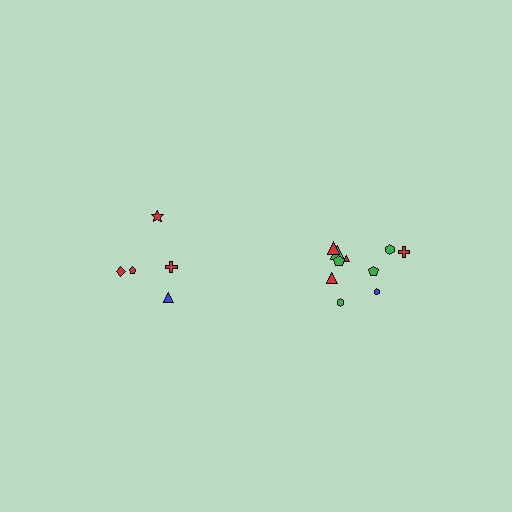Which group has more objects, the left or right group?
The right group.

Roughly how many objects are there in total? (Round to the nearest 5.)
Roughly 15 objects in total.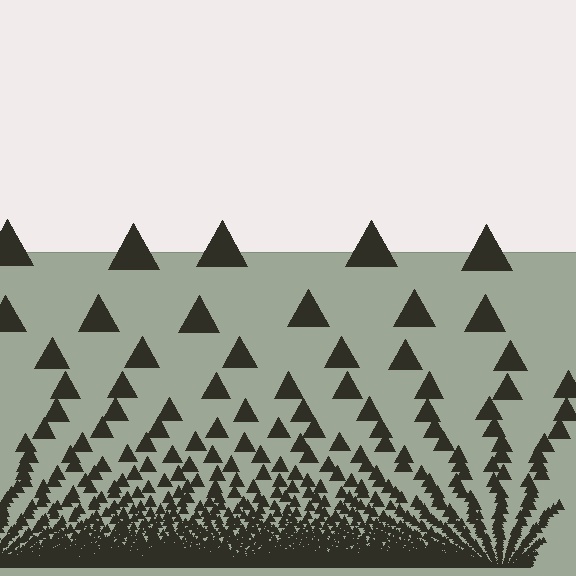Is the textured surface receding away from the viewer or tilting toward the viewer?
The surface appears to tilt toward the viewer. Texture elements get larger and sparser toward the top.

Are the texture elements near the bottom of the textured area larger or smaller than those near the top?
Smaller. The gradient is inverted — elements near the bottom are smaller and denser.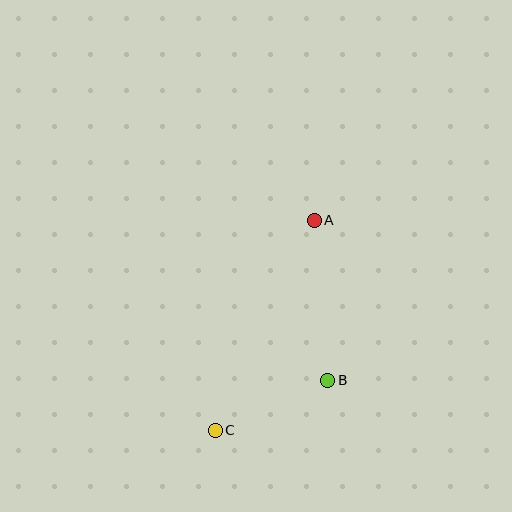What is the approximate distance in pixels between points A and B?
The distance between A and B is approximately 161 pixels.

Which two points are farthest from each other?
Points A and C are farthest from each other.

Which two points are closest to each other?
Points B and C are closest to each other.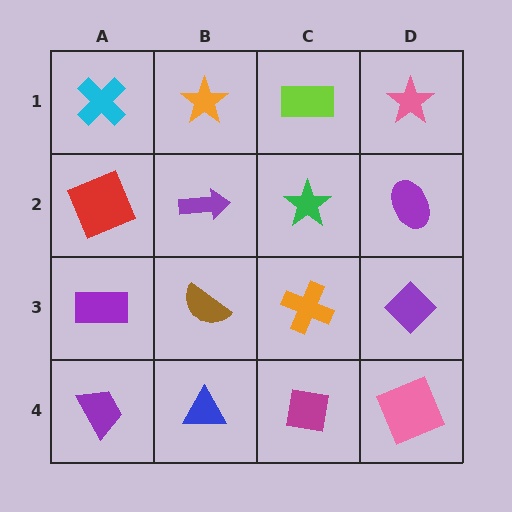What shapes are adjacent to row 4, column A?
A purple rectangle (row 3, column A), a blue triangle (row 4, column B).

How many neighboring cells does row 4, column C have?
3.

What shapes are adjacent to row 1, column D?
A purple ellipse (row 2, column D), a lime rectangle (row 1, column C).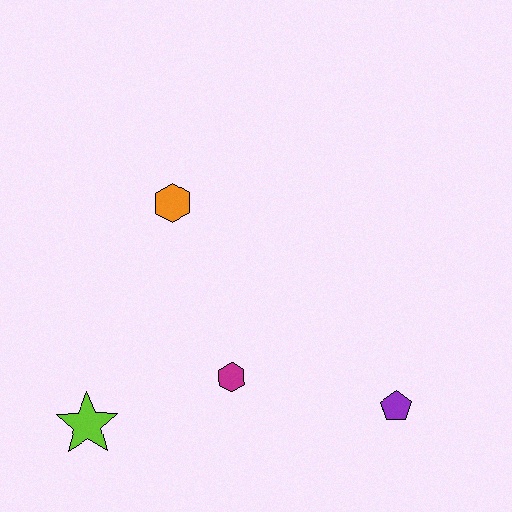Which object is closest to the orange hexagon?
The magenta hexagon is closest to the orange hexagon.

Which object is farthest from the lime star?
The purple pentagon is farthest from the lime star.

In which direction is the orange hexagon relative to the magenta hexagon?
The orange hexagon is above the magenta hexagon.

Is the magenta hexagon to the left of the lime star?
No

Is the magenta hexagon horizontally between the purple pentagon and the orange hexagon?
Yes